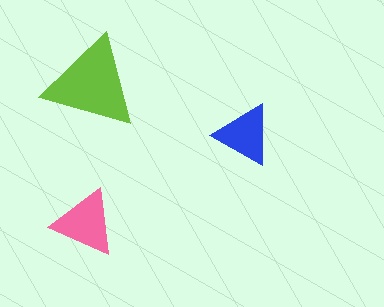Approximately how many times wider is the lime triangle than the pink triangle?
About 1.5 times wider.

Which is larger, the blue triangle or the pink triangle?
The pink one.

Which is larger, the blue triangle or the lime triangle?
The lime one.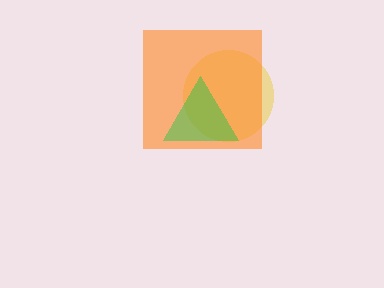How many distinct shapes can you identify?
There are 3 distinct shapes: a yellow circle, an orange square, a green triangle.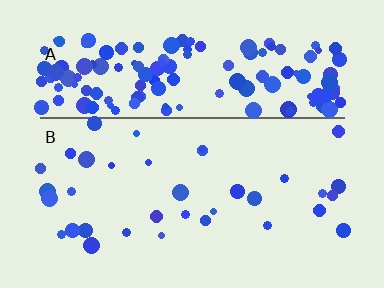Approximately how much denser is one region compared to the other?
Approximately 4.5× — region A over region B.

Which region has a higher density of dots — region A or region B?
A (the top).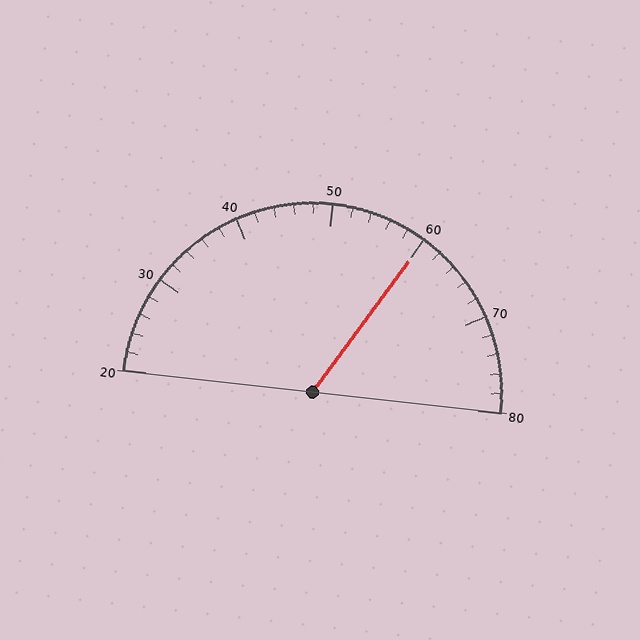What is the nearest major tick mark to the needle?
The nearest major tick mark is 60.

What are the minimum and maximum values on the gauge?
The gauge ranges from 20 to 80.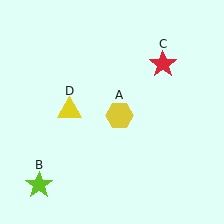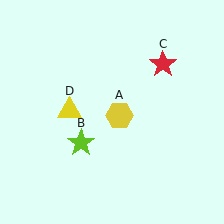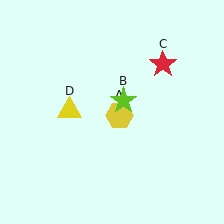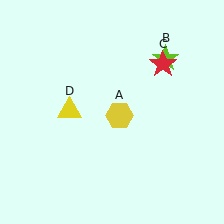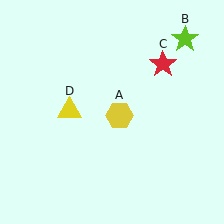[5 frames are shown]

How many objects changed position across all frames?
1 object changed position: lime star (object B).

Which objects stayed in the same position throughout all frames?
Yellow hexagon (object A) and red star (object C) and yellow triangle (object D) remained stationary.